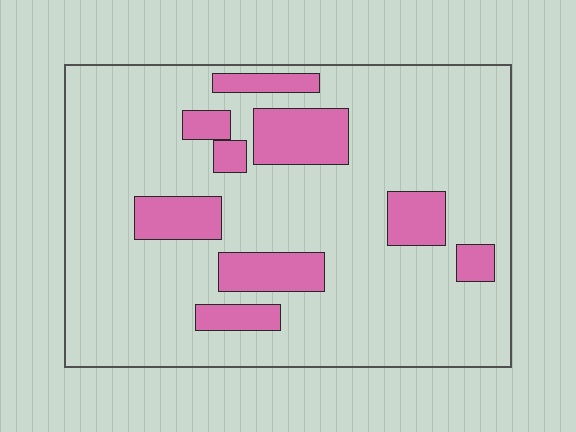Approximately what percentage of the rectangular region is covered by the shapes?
Approximately 20%.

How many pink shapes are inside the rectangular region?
9.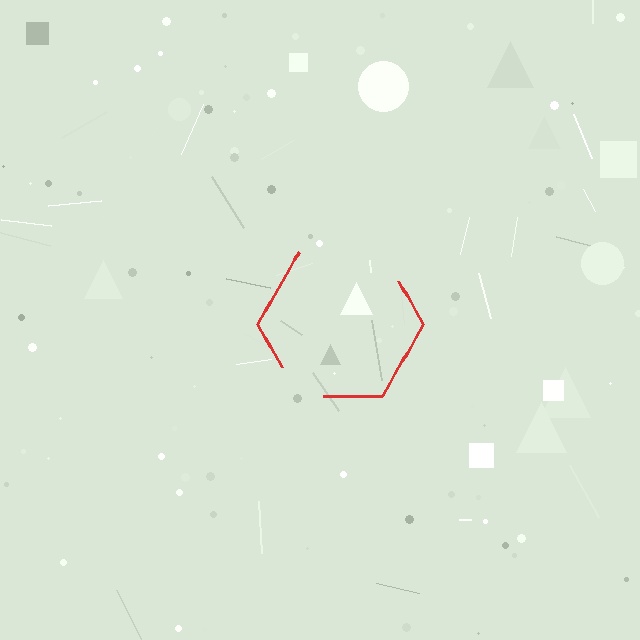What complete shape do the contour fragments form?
The contour fragments form a hexagon.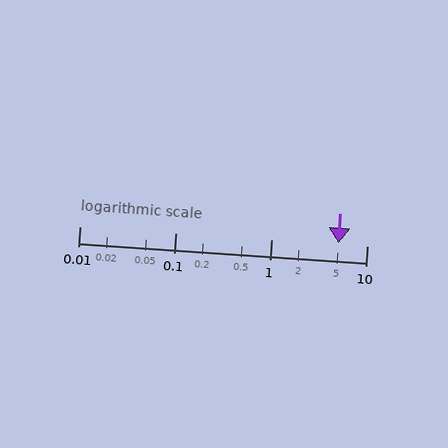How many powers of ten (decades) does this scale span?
The scale spans 3 decades, from 0.01 to 10.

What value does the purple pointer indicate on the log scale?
The pointer indicates approximately 5.1.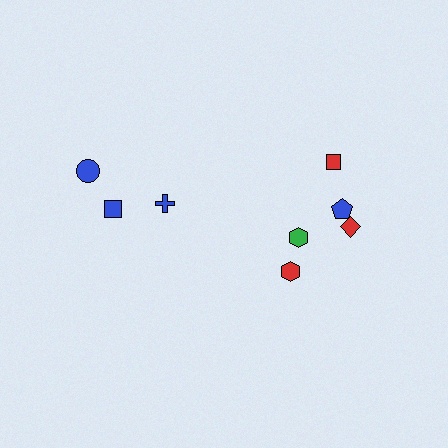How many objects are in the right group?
There are 5 objects.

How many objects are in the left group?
There are 3 objects.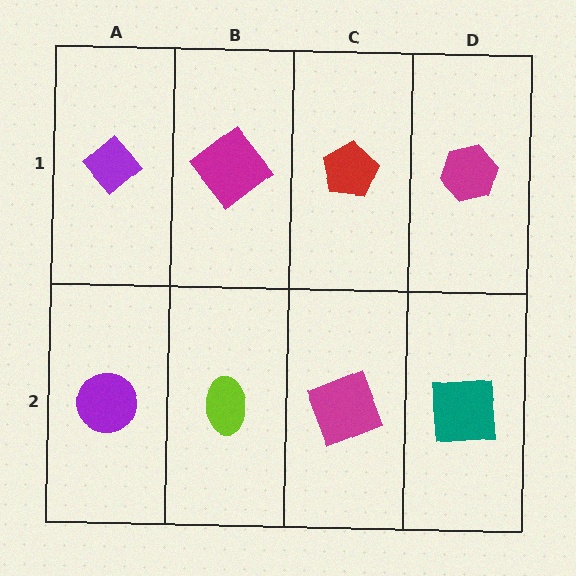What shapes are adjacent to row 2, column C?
A red pentagon (row 1, column C), a lime ellipse (row 2, column B), a teal square (row 2, column D).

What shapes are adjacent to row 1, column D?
A teal square (row 2, column D), a red pentagon (row 1, column C).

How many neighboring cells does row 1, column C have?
3.